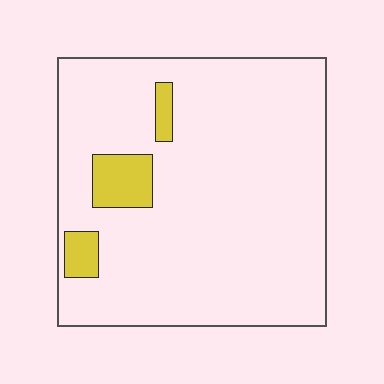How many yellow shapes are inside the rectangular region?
3.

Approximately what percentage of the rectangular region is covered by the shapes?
Approximately 10%.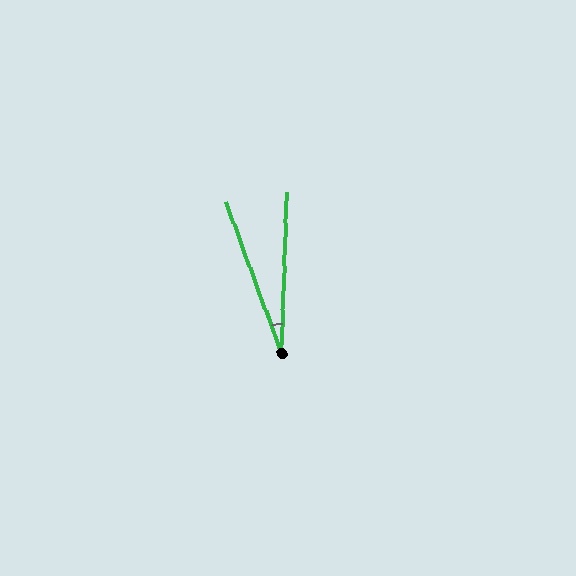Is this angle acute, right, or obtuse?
It is acute.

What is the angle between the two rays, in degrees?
Approximately 22 degrees.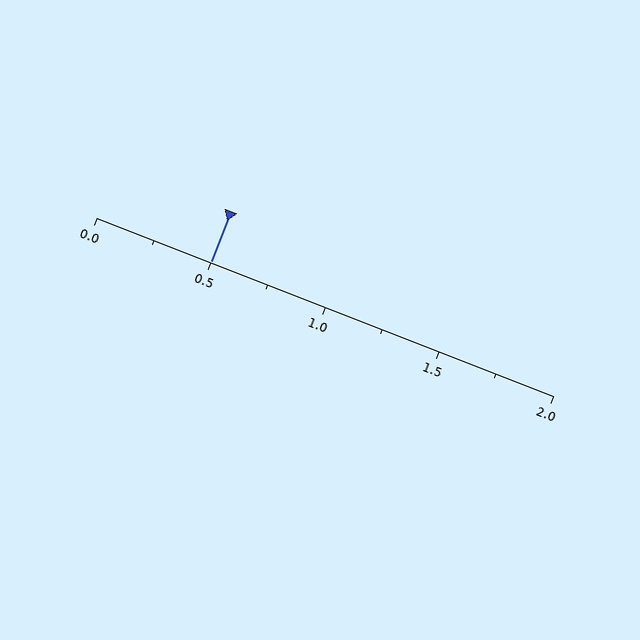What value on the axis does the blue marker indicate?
The marker indicates approximately 0.5.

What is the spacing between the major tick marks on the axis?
The major ticks are spaced 0.5 apart.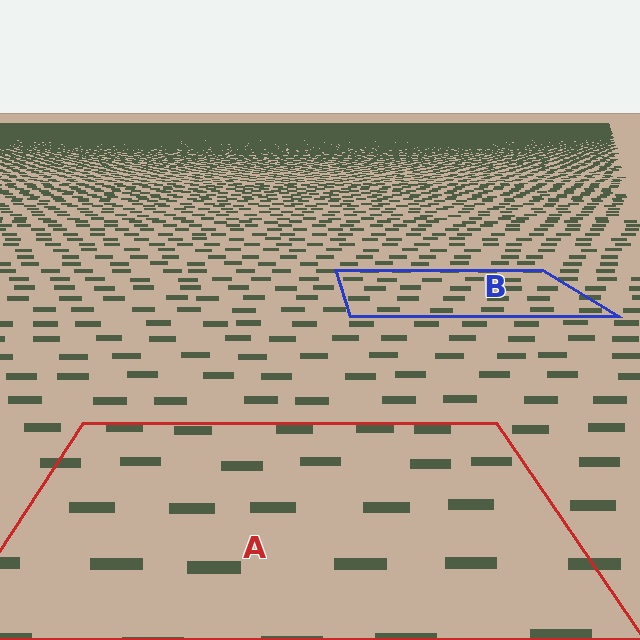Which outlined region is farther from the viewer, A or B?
Region B is farther from the viewer — the texture elements inside it appear smaller and more densely packed.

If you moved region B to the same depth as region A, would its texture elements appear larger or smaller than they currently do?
They would appear larger. At a closer depth, the same texture elements are projected at a bigger on-screen size.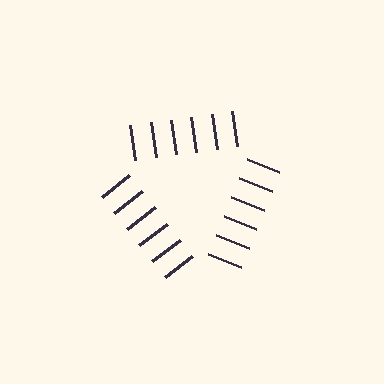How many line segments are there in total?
18 — 6 along each of the 3 edges.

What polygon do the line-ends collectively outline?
An illusory triangle — the line segments terminate on its edges but no continuous stroke is drawn.